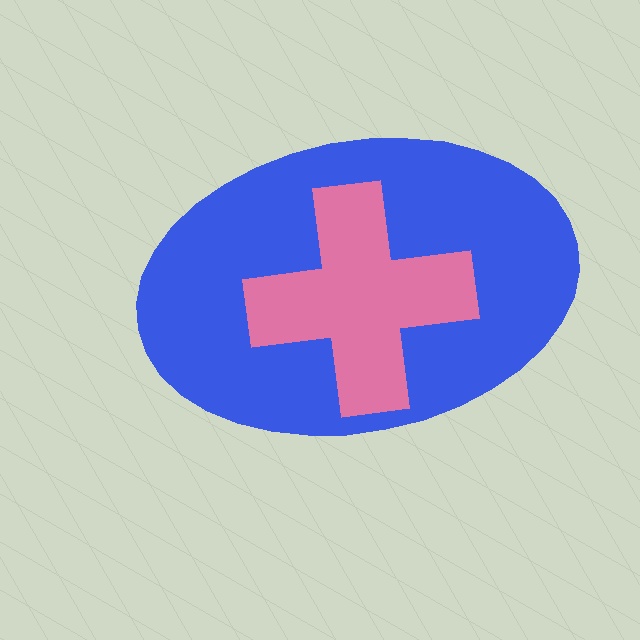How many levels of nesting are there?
2.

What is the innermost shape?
The pink cross.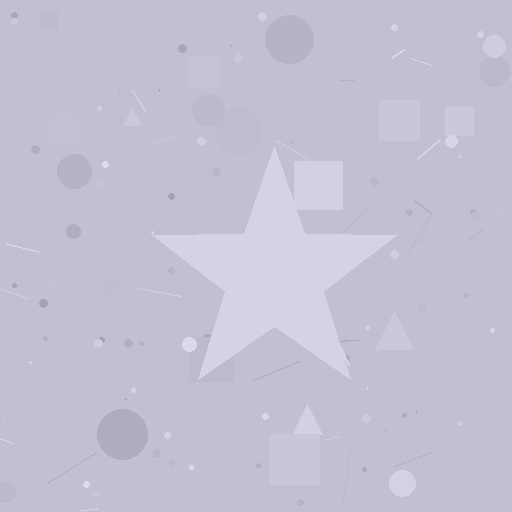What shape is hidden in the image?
A star is hidden in the image.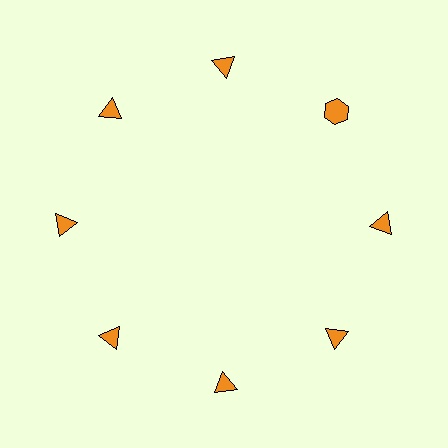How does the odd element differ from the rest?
It has a different shape: hexagon instead of triangle.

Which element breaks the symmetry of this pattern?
The orange hexagon at roughly the 2 o'clock position breaks the symmetry. All other shapes are orange triangles.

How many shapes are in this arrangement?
There are 8 shapes arranged in a ring pattern.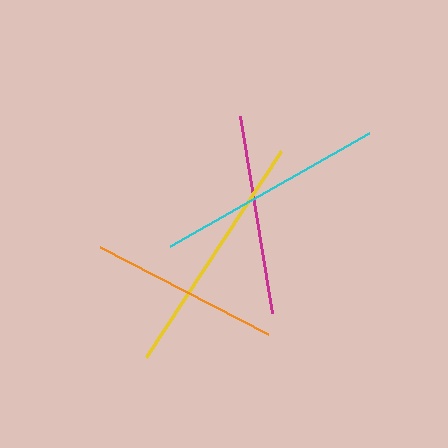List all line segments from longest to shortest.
From longest to shortest: yellow, cyan, magenta, orange.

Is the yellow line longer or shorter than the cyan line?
The yellow line is longer than the cyan line.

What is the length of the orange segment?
The orange segment is approximately 189 pixels long.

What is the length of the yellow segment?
The yellow segment is approximately 247 pixels long.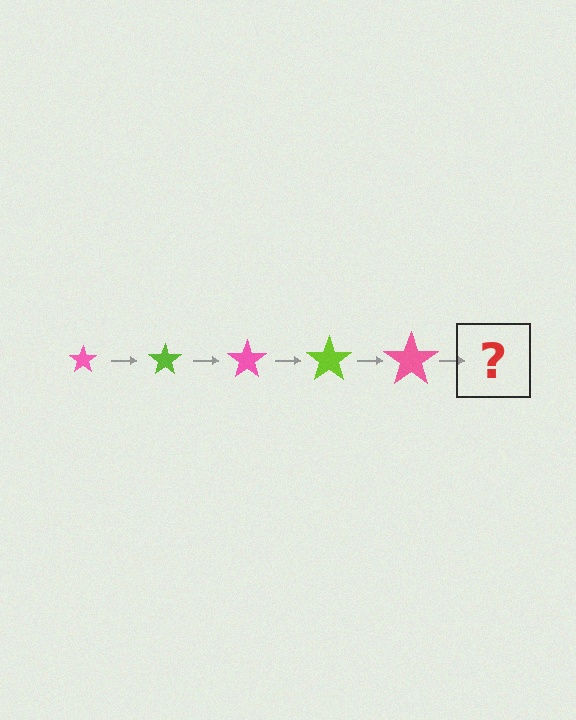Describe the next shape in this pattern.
It should be a lime star, larger than the previous one.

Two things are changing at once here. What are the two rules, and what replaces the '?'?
The two rules are that the star grows larger each step and the color cycles through pink and lime. The '?' should be a lime star, larger than the previous one.